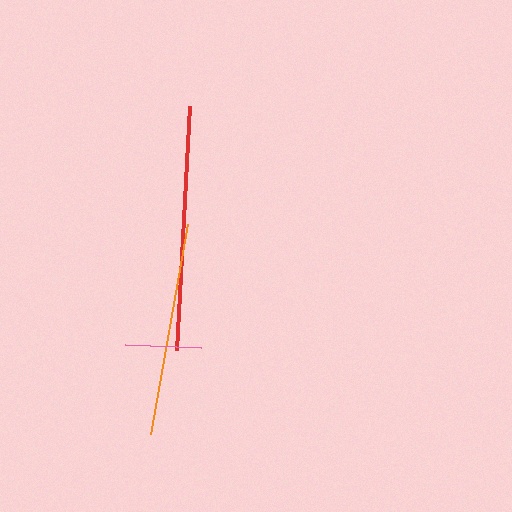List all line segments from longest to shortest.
From longest to shortest: red, orange, pink.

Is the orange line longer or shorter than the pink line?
The orange line is longer than the pink line.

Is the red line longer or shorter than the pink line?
The red line is longer than the pink line.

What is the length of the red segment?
The red segment is approximately 244 pixels long.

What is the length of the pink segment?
The pink segment is approximately 76 pixels long.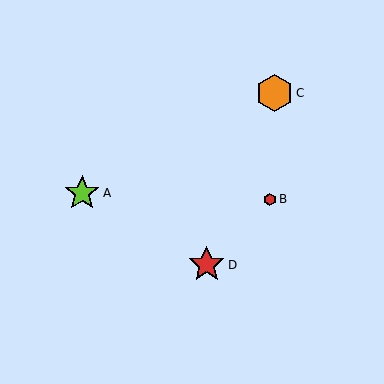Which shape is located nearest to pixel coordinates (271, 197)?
The red hexagon (labeled B) at (270, 199) is nearest to that location.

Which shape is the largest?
The orange hexagon (labeled C) is the largest.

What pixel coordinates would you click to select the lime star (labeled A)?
Click at (82, 193) to select the lime star A.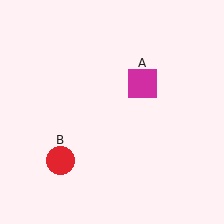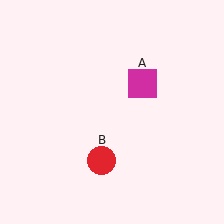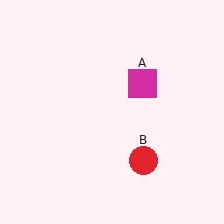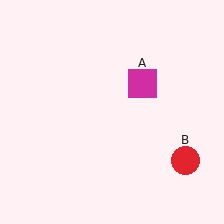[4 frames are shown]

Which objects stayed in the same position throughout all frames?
Magenta square (object A) remained stationary.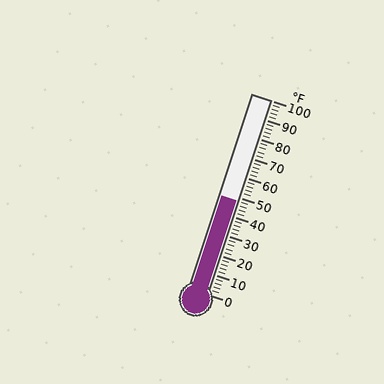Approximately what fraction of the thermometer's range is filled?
The thermometer is filled to approximately 50% of its range.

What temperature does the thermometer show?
The thermometer shows approximately 48°F.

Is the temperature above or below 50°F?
The temperature is below 50°F.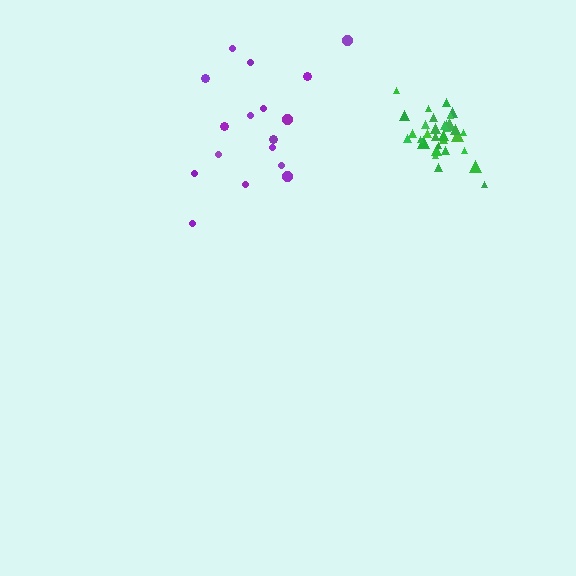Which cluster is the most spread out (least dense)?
Purple.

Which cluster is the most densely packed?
Green.